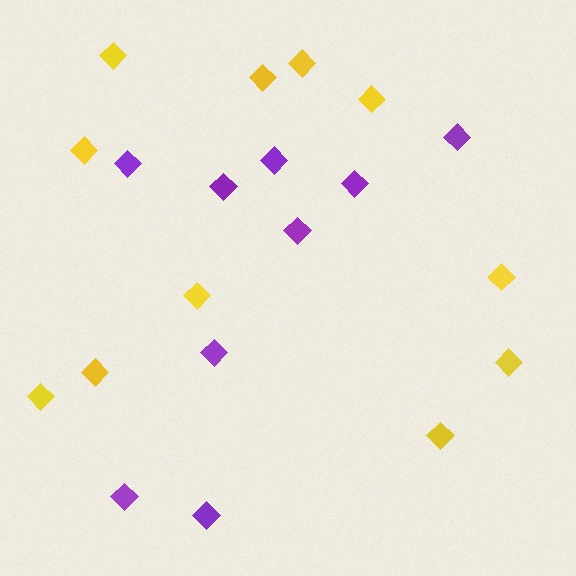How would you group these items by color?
There are 2 groups: one group of yellow diamonds (11) and one group of purple diamonds (9).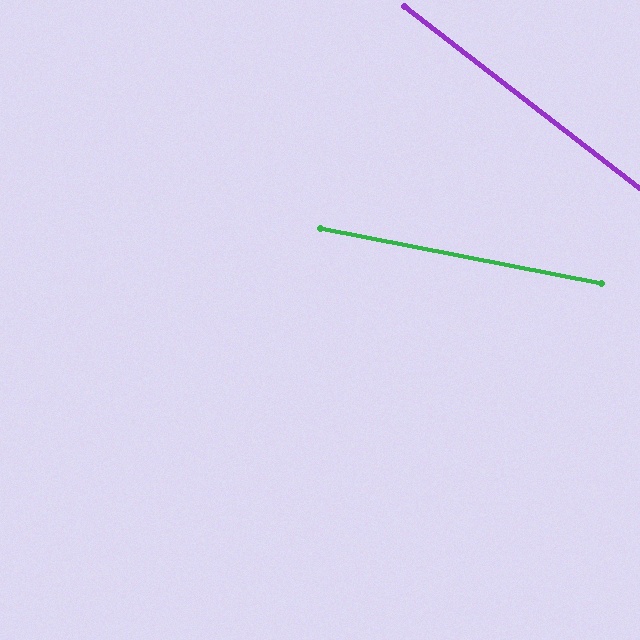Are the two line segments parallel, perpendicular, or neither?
Neither parallel nor perpendicular — they differ by about 27°.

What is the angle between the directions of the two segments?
Approximately 27 degrees.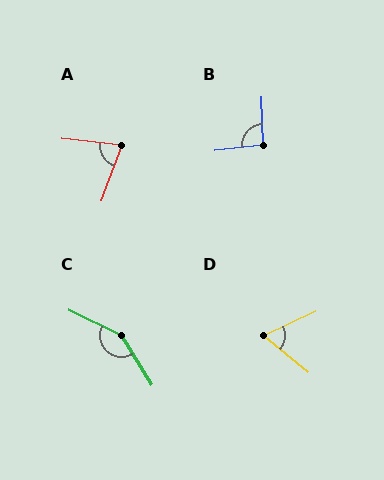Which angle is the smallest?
D, at approximately 64 degrees.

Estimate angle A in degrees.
Approximately 76 degrees.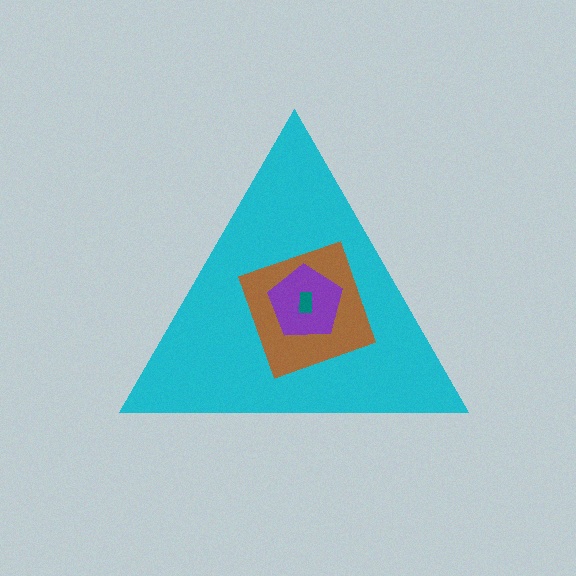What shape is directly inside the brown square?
The purple pentagon.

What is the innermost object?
The teal rectangle.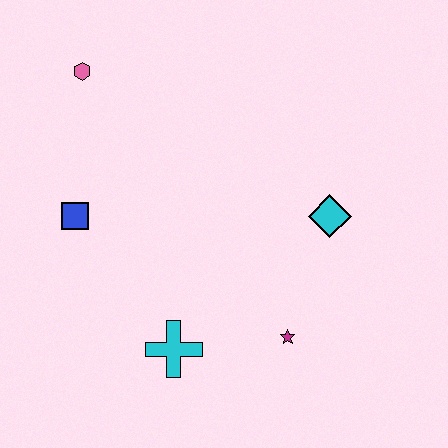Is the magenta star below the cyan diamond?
Yes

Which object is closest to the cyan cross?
The magenta star is closest to the cyan cross.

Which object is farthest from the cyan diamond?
The pink hexagon is farthest from the cyan diamond.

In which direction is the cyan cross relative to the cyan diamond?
The cyan cross is to the left of the cyan diamond.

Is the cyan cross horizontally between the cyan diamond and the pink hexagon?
Yes